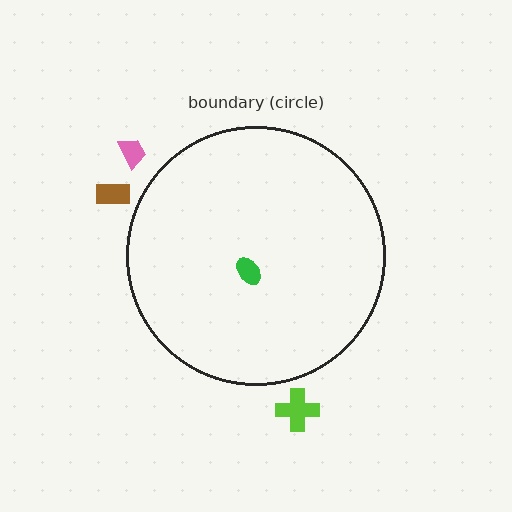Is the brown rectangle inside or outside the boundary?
Outside.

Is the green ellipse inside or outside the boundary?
Inside.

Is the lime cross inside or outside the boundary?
Outside.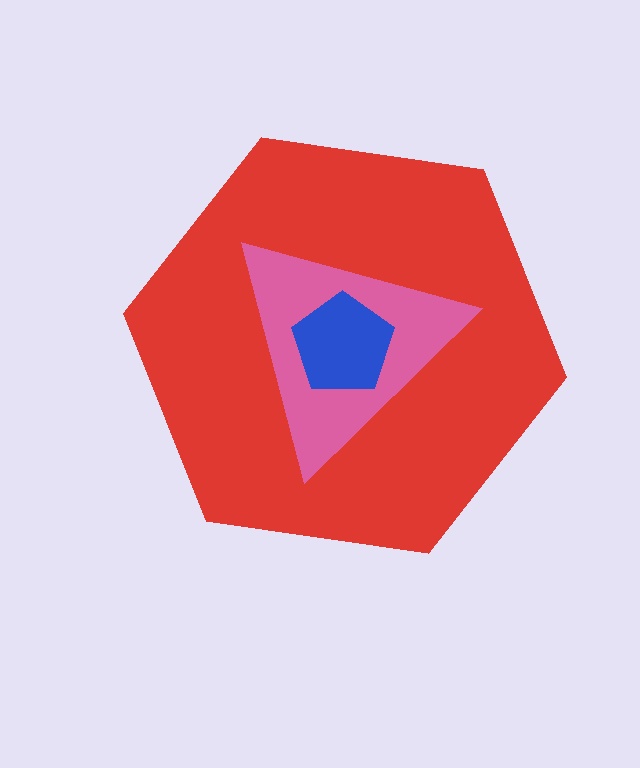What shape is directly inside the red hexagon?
The pink triangle.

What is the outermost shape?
The red hexagon.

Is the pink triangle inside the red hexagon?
Yes.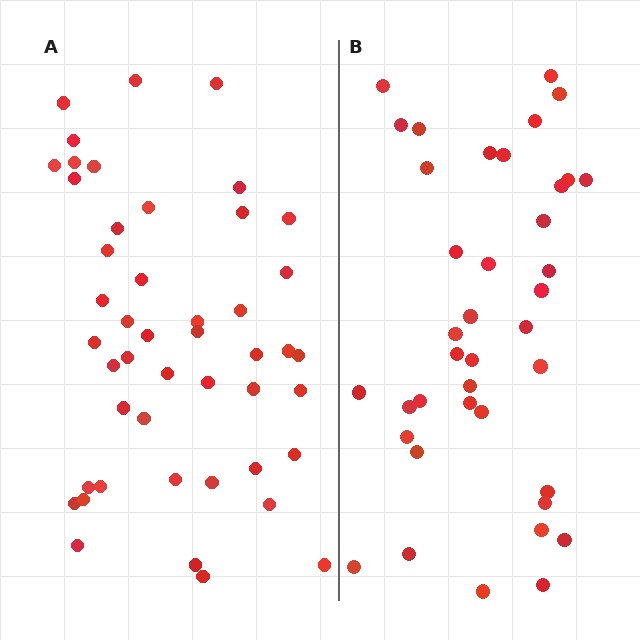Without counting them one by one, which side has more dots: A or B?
Region A (the left region) has more dots.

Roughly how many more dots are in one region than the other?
Region A has roughly 8 or so more dots than region B.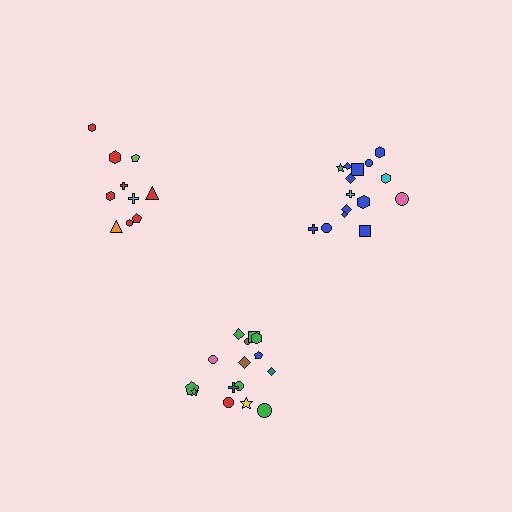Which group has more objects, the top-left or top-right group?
The top-right group.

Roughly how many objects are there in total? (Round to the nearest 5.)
Roughly 40 objects in total.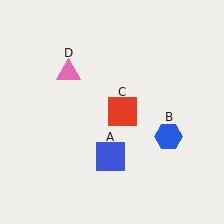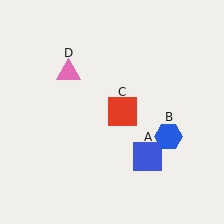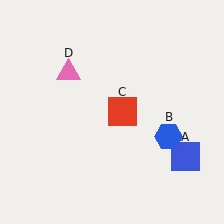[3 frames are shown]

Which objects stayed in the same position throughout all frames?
Blue hexagon (object B) and red square (object C) and pink triangle (object D) remained stationary.